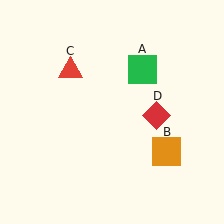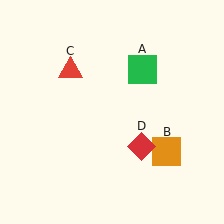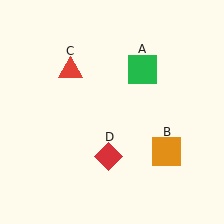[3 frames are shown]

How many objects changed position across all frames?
1 object changed position: red diamond (object D).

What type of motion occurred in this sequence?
The red diamond (object D) rotated clockwise around the center of the scene.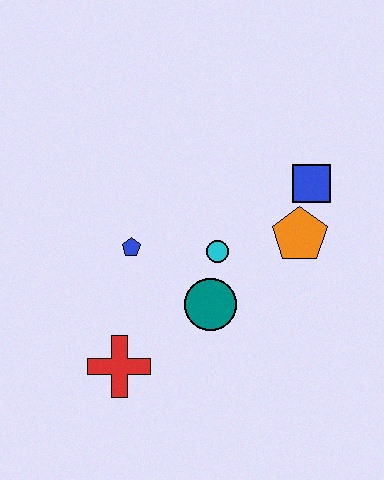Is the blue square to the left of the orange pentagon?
No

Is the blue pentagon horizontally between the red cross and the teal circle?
Yes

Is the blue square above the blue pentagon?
Yes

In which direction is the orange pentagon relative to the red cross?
The orange pentagon is to the right of the red cross.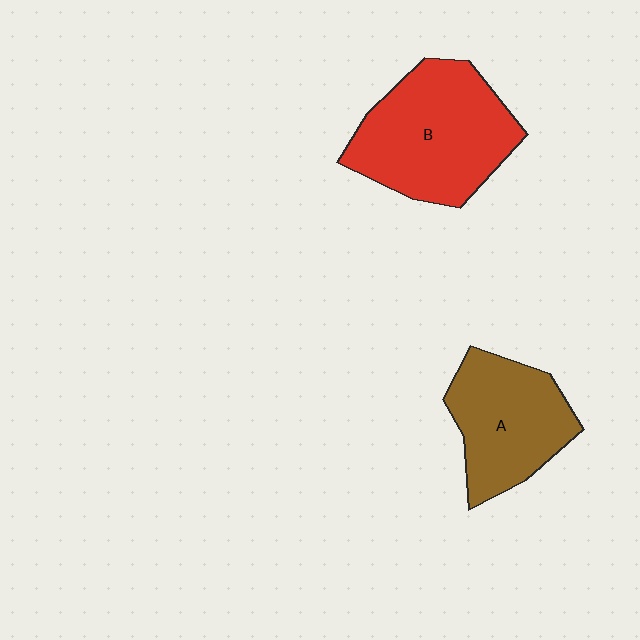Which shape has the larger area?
Shape B (red).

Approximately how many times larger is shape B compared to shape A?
Approximately 1.3 times.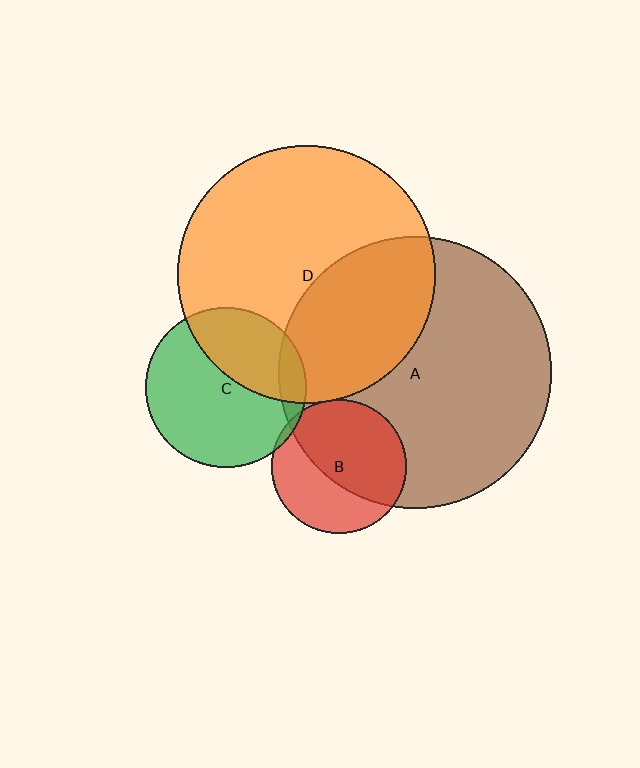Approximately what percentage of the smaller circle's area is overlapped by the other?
Approximately 35%.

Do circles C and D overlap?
Yes.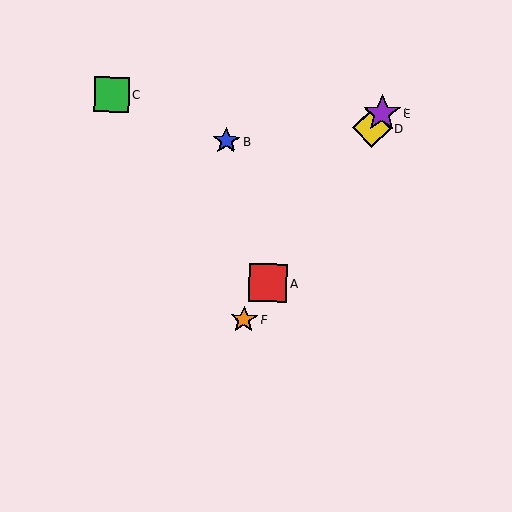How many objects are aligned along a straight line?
4 objects (A, D, E, F) are aligned along a straight line.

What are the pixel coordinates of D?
Object D is at (372, 128).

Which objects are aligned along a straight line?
Objects A, D, E, F are aligned along a straight line.